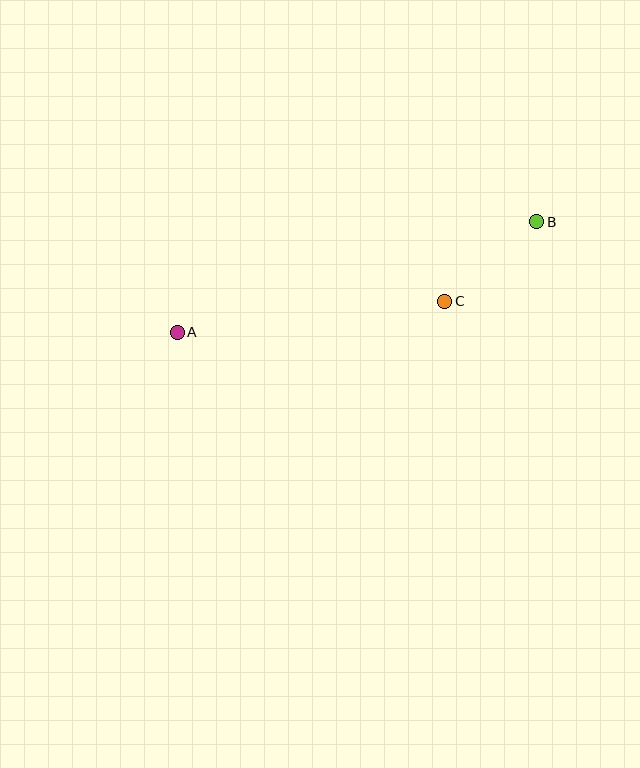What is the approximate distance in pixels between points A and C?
The distance between A and C is approximately 269 pixels.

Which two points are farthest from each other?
Points A and B are farthest from each other.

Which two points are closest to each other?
Points B and C are closest to each other.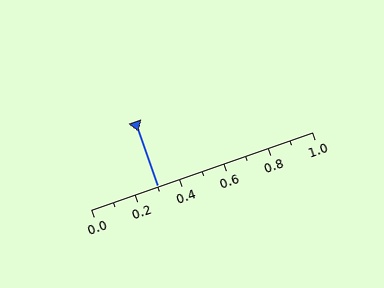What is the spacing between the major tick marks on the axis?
The major ticks are spaced 0.2 apart.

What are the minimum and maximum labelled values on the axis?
The axis runs from 0.0 to 1.0.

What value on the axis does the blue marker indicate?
The marker indicates approximately 0.3.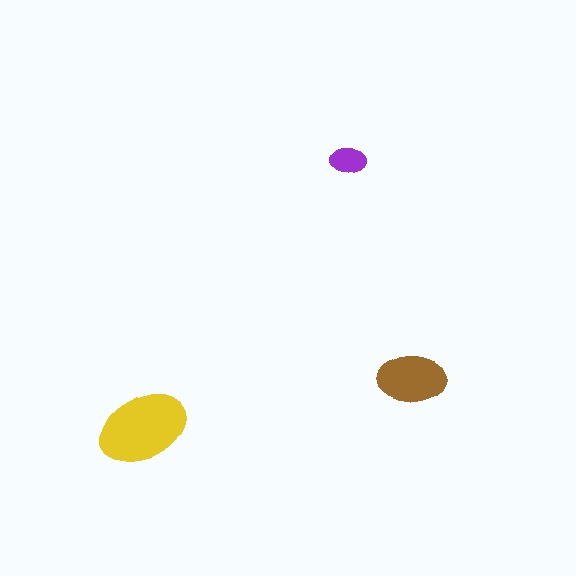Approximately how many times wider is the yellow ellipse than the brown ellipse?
About 1.5 times wider.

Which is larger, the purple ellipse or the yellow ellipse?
The yellow one.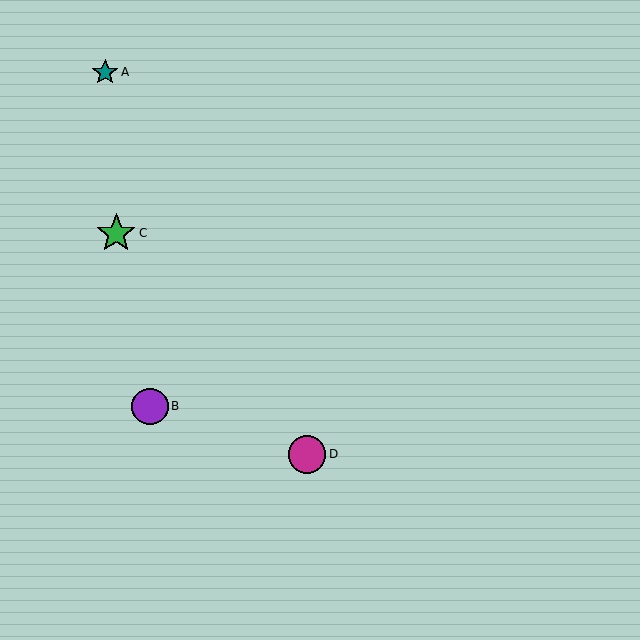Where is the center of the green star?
The center of the green star is at (116, 233).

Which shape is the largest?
The green star (labeled C) is the largest.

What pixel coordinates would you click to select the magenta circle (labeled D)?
Click at (307, 455) to select the magenta circle D.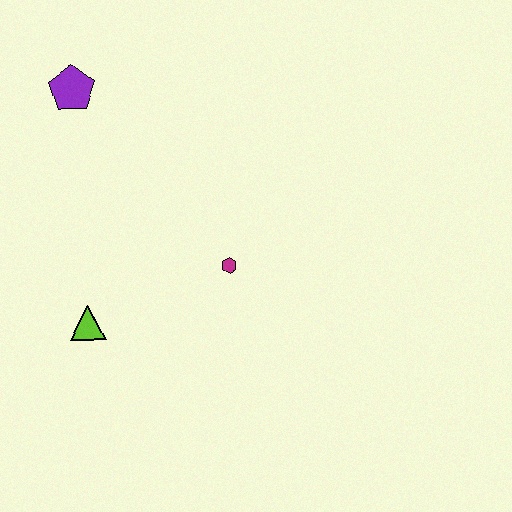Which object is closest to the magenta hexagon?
The lime triangle is closest to the magenta hexagon.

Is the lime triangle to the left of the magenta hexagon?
Yes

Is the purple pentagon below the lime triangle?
No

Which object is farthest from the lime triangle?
The purple pentagon is farthest from the lime triangle.